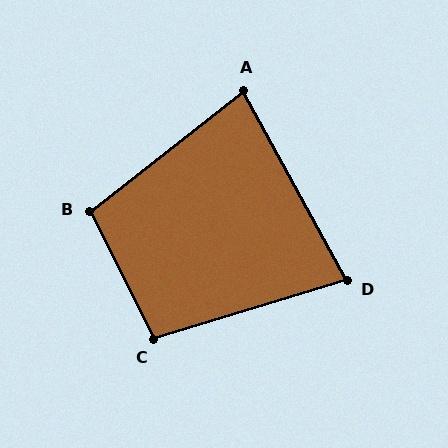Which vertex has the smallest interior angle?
D, at approximately 78 degrees.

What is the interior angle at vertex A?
Approximately 80 degrees (acute).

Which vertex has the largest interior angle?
B, at approximately 102 degrees.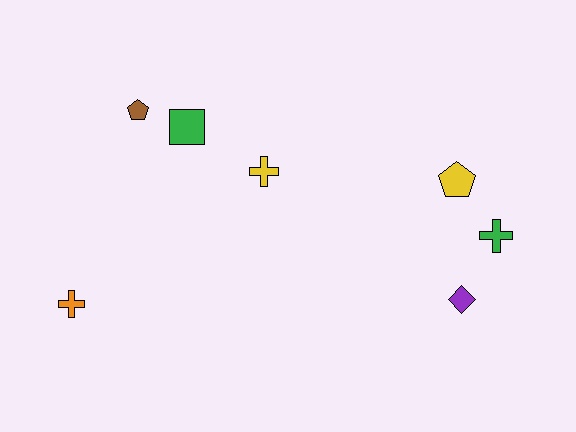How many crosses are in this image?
There are 3 crosses.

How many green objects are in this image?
There are 2 green objects.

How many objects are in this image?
There are 7 objects.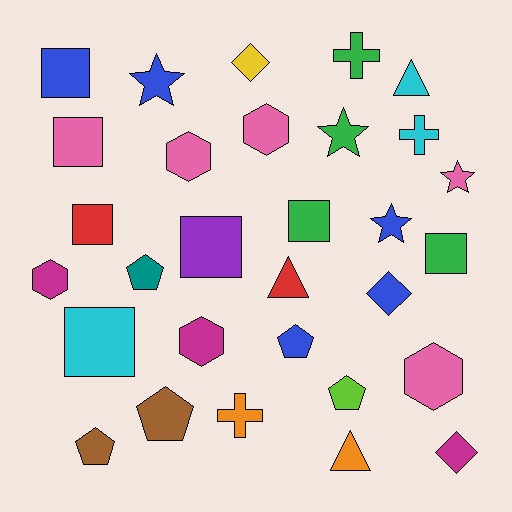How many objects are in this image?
There are 30 objects.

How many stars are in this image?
There are 4 stars.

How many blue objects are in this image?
There are 5 blue objects.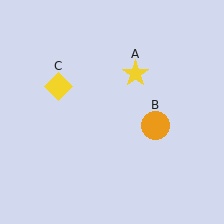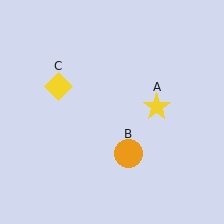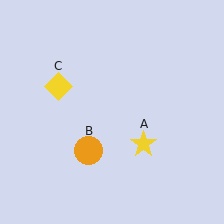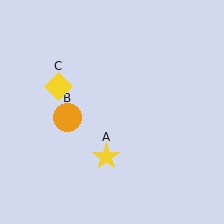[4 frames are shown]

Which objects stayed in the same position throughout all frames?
Yellow diamond (object C) remained stationary.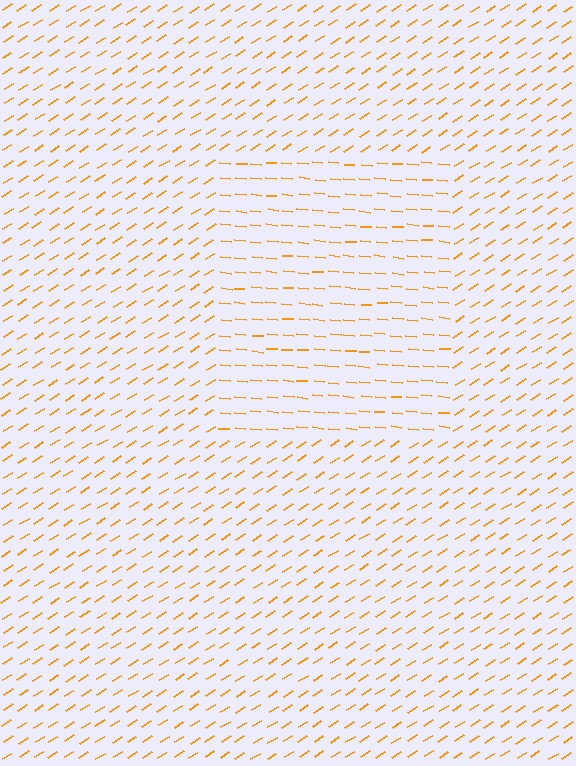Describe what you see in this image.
The image is filled with small orange line segments. A rectangle region in the image has lines oriented differently from the surrounding lines, creating a visible texture boundary.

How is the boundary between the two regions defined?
The boundary is defined purely by a change in line orientation (approximately 37 degrees difference). All lines are the same color and thickness.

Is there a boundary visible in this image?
Yes, there is a texture boundary formed by a change in line orientation.